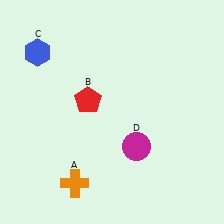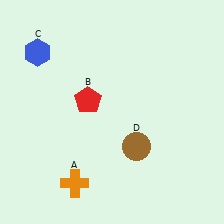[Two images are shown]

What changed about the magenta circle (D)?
In Image 1, D is magenta. In Image 2, it changed to brown.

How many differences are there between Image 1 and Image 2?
There is 1 difference between the two images.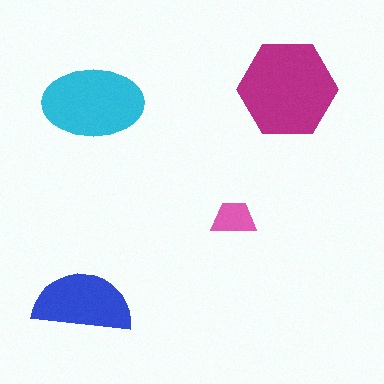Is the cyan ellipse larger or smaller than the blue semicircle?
Larger.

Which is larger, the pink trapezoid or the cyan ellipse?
The cyan ellipse.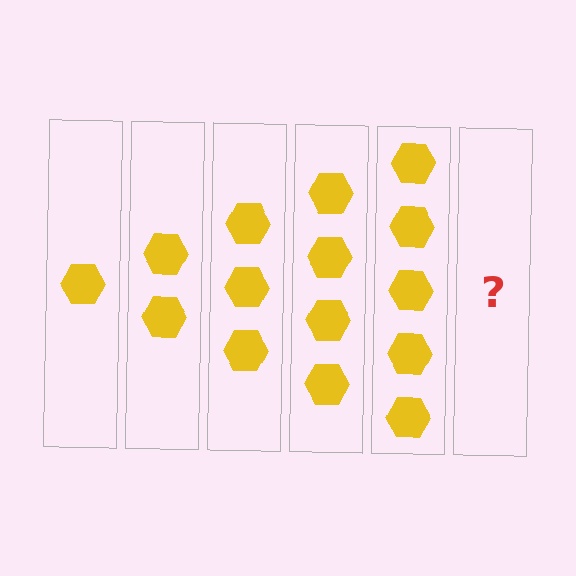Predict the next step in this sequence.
The next step is 6 hexagons.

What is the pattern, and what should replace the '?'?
The pattern is that each step adds one more hexagon. The '?' should be 6 hexagons.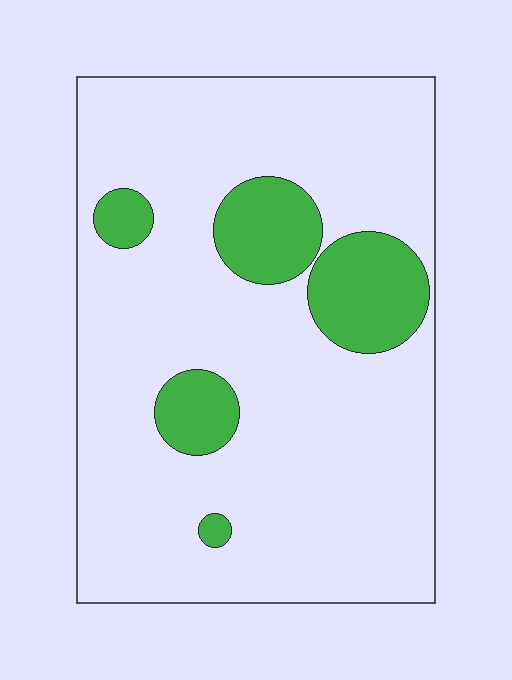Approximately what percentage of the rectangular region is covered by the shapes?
Approximately 15%.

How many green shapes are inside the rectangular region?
5.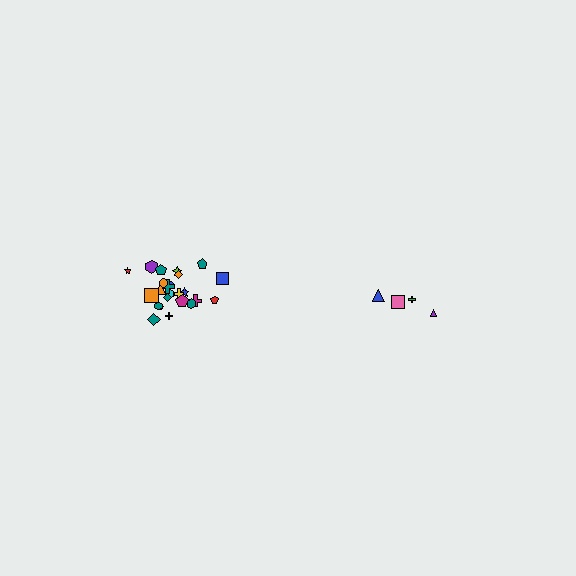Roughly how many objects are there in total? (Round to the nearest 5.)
Roughly 30 objects in total.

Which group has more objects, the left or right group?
The left group.